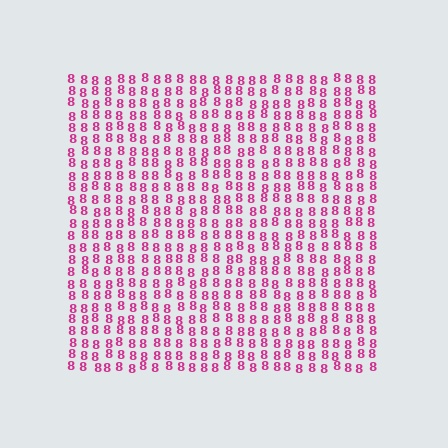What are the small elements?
The small elements are digit 8's.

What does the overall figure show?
The overall figure shows a square.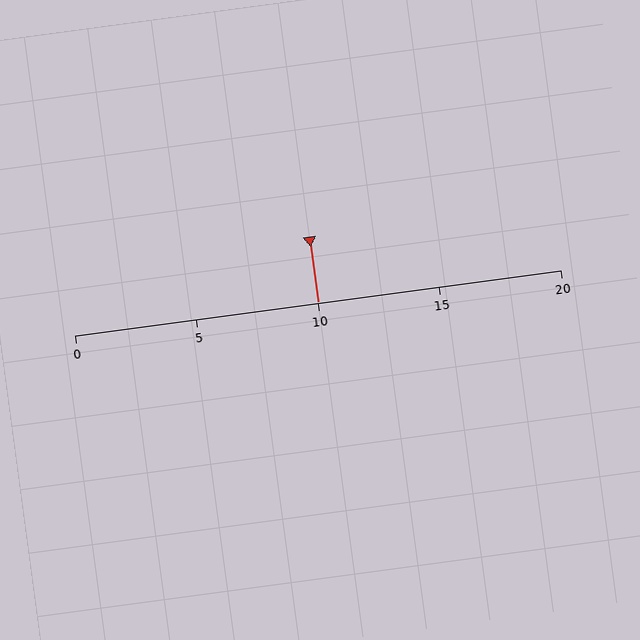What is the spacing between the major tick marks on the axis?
The major ticks are spaced 5 apart.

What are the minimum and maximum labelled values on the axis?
The axis runs from 0 to 20.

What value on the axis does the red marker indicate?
The marker indicates approximately 10.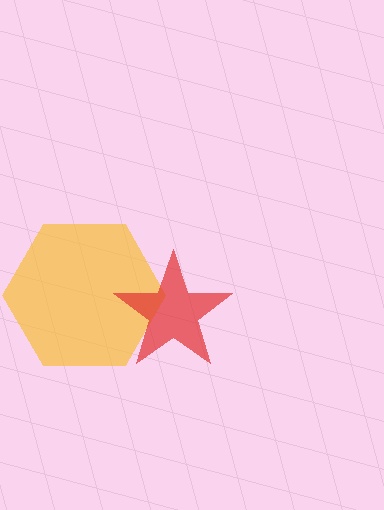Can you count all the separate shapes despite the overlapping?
Yes, there are 2 separate shapes.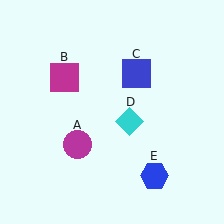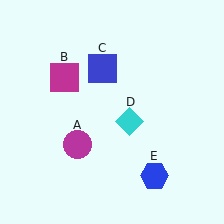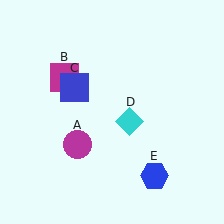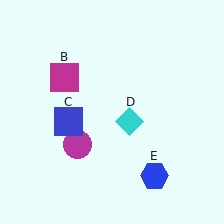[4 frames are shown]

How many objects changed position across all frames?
1 object changed position: blue square (object C).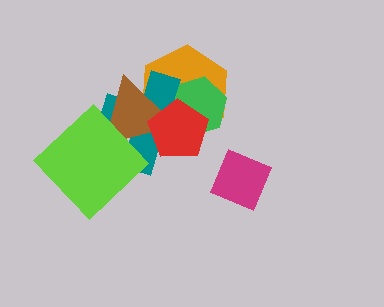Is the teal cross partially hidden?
Yes, it is partially covered by another shape.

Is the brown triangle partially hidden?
Yes, it is partially covered by another shape.